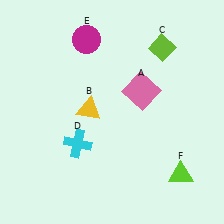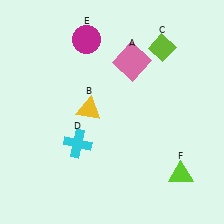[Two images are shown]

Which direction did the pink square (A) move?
The pink square (A) moved up.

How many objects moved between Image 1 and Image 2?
1 object moved between the two images.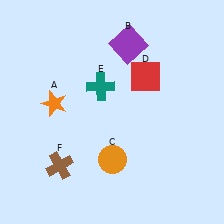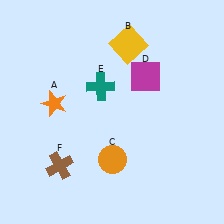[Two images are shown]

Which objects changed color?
B changed from purple to yellow. D changed from red to magenta.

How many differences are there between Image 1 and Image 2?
There are 2 differences between the two images.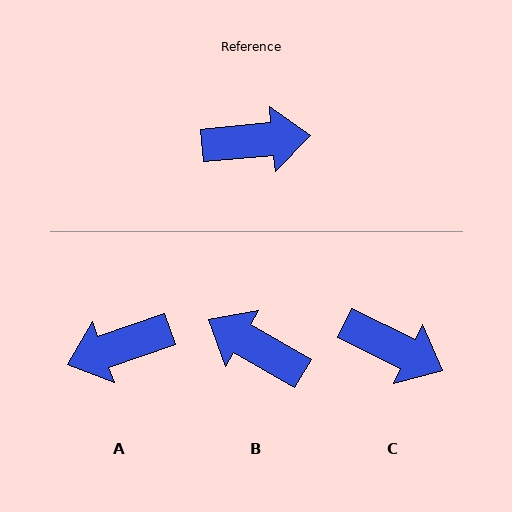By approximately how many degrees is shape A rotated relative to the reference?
Approximately 166 degrees clockwise.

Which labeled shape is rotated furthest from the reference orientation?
A, about 166 degrees away.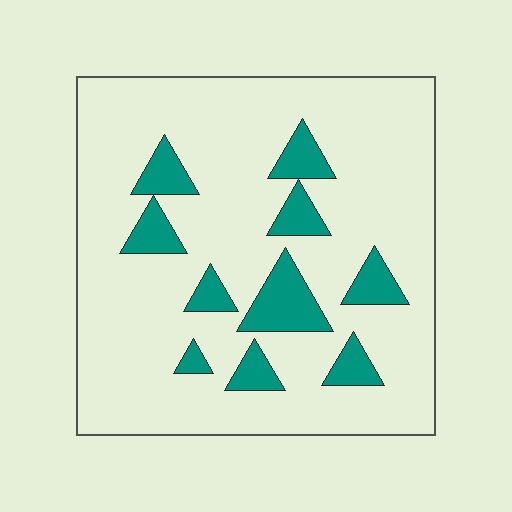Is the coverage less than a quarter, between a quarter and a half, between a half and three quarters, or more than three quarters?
Less than a quarter.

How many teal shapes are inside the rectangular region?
10.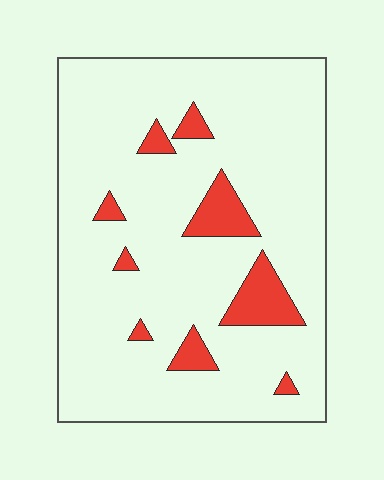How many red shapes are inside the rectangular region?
9.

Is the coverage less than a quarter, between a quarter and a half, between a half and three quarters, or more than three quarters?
Less than a quarter.